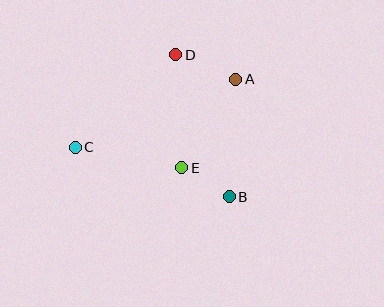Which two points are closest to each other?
Points B and E are closest to each other.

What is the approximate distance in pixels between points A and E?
The distance between A and E is approximately 104 pixels.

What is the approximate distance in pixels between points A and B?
The distance between A and B is approximately 118 pixels.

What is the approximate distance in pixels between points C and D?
The distance between C and D is approximately 136 pixels.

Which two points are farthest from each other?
Points A and C are farthest from each other.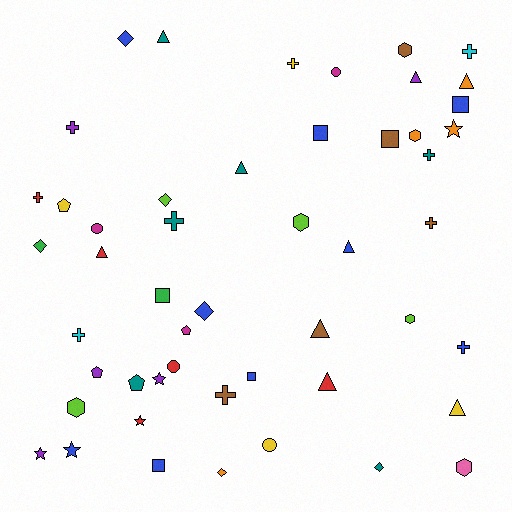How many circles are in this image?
There are 4 circles.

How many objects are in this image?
There are 50 objects.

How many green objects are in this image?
There are 2 green objects.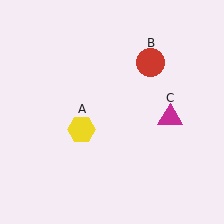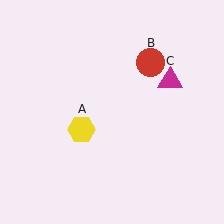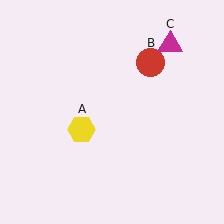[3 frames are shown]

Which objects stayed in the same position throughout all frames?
Yellow hexagon (object A) and red circle (object B) remained stationary.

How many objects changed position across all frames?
1 object changed position: magenta triangle (object C).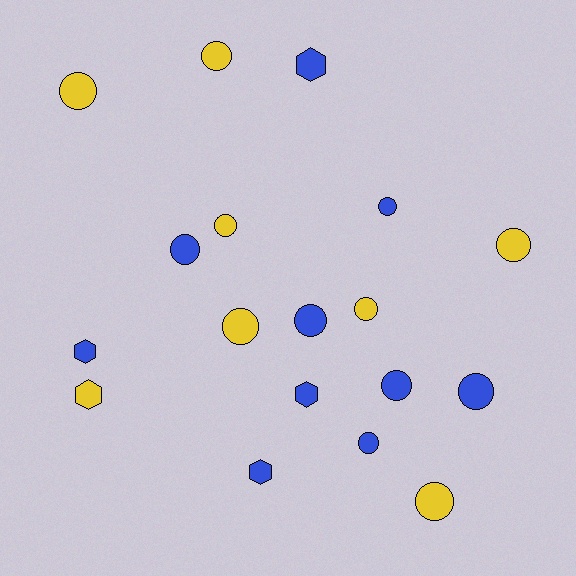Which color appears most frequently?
Blue, with 10 objects.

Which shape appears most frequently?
Circle, with 13 objects.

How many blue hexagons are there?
There are 4 blue hexagons.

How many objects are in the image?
There are 18 objects.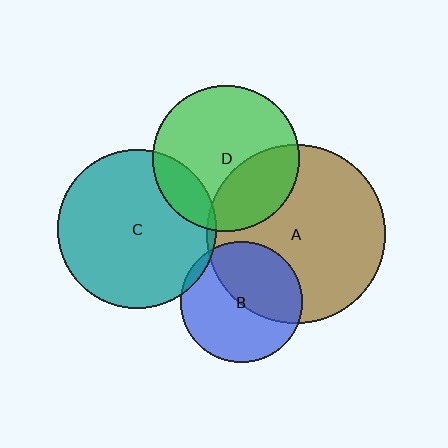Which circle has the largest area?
Circle A (brown).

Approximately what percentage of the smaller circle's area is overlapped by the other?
Approximately 45%.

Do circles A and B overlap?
Yes.